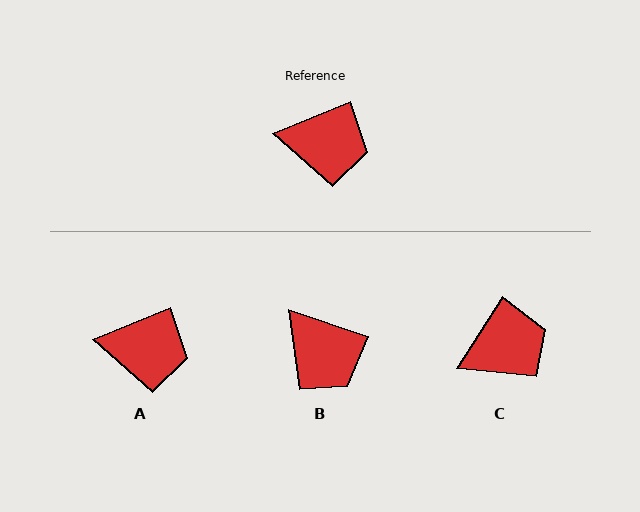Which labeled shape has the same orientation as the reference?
A.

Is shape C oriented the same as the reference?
No, it is off by about 35 degrees.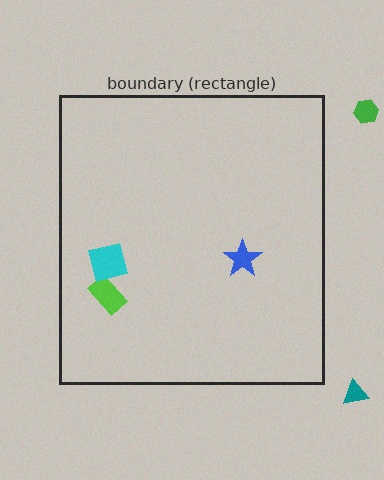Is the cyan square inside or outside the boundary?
Inside.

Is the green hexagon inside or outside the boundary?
Outside.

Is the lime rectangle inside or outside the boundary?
Inside.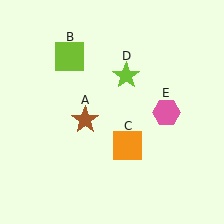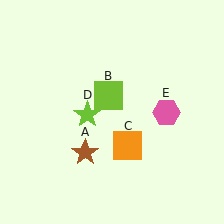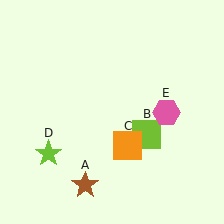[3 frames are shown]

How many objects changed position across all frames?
3 objects changed position: brown star (object A), lime square (object B), lime star (object D).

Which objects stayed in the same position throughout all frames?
Orange square (object C) and pink hexagon (object E) remained stationary.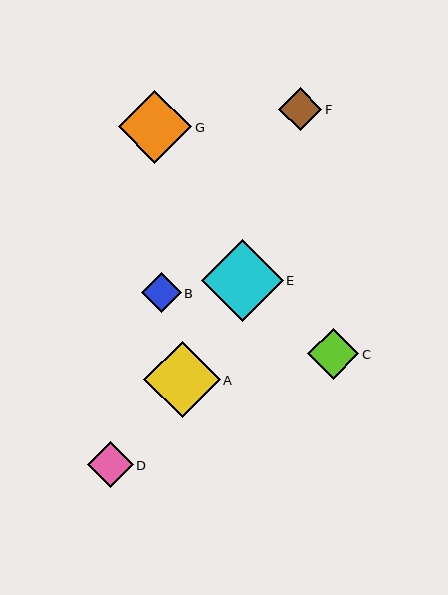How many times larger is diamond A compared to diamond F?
Diamond A is approximately 1.8 times the size of diamond F.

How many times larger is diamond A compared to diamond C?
Diamond A is approximately 1.5 times the size of diamond C.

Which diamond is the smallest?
Diamond B is the smallest with a size of approximately 40 pixels.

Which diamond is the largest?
Diamond E is the largest with a size of approximately 82 pixels.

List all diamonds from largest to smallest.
From largest to smallest: E, A, G, C, D, F, B.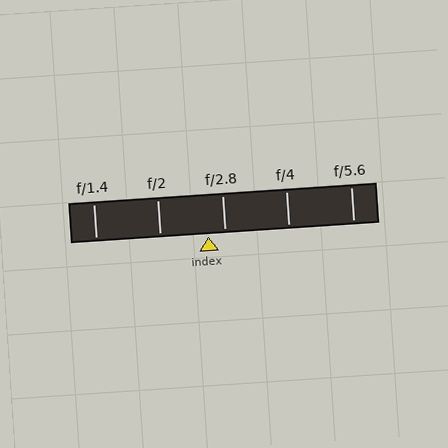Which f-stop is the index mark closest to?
The index mark is closest to f/2.8.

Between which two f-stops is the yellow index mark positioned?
The index mark is between f/2 and f/2.8.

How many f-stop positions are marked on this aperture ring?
There are 5 f-stop positions marked.